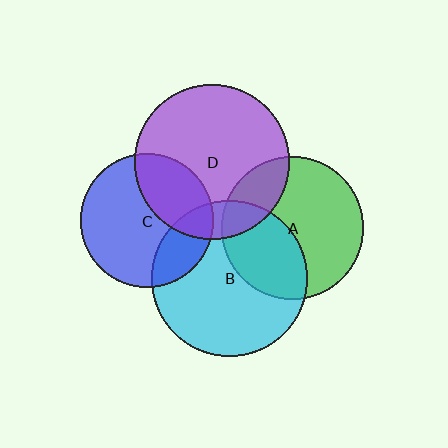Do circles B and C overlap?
Yes.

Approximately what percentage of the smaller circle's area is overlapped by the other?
Approximately 20%.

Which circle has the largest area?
Circle B (cyan).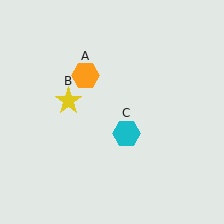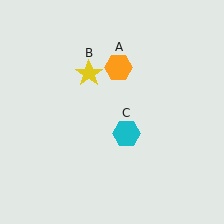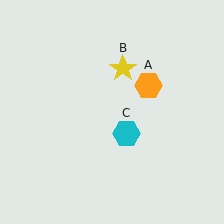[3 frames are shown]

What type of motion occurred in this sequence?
The orange hexagon (object A), yellow star (object B) rotated clockwise around the center of the scene.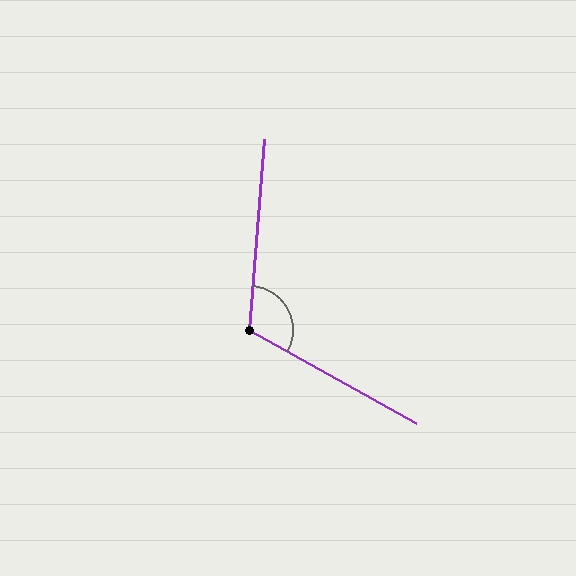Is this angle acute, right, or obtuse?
It is obtuse.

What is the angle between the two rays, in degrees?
Approximately 114 degrees.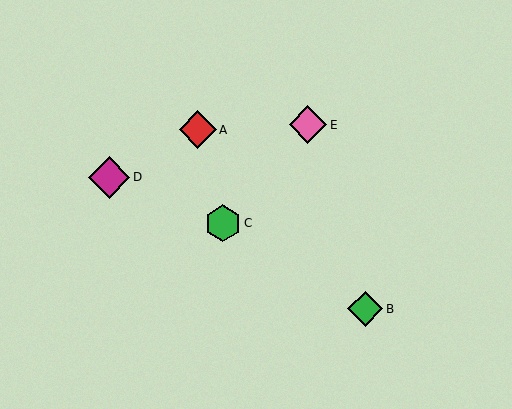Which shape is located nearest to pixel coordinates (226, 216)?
The green hexagon (labeled C) at (223, 223) is nearest to that location.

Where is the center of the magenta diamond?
The center of the magenta diamond is at (109, 177).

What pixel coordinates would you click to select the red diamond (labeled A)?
Click at (198, 130) to select the red diamond A.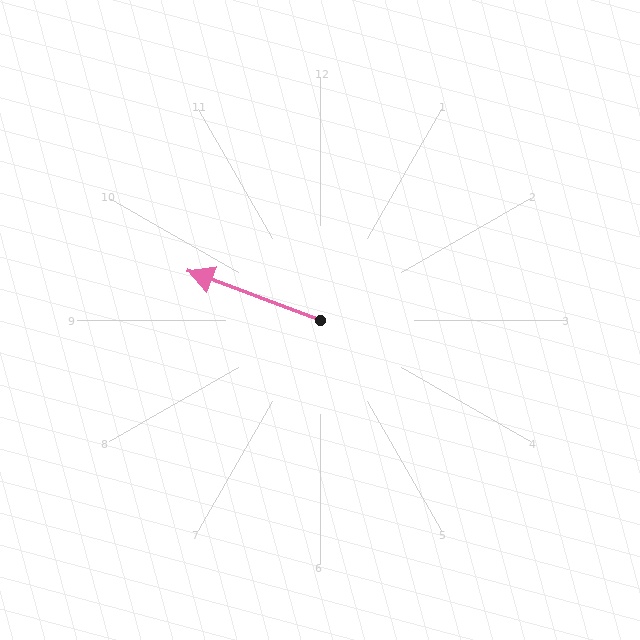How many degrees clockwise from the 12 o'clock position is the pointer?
Approximately 290 degrees.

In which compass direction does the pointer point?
West.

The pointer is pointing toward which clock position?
Roughly 10 o'clock.